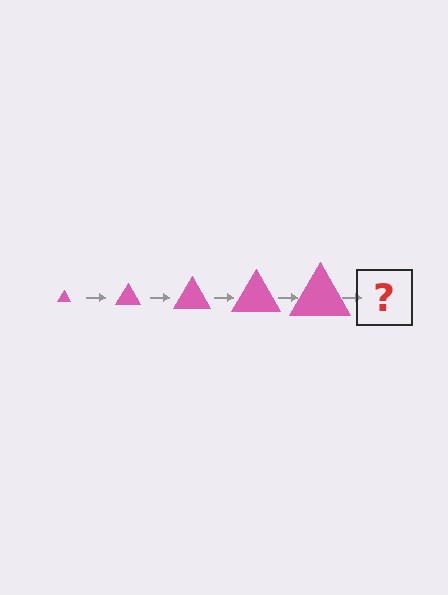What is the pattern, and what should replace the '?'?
The pattern is that the triangle gets progressively larger each step. The '?' should be a pink triangle, larger than the previous one.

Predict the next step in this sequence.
The next step is a pink triangle, larger than the previous one.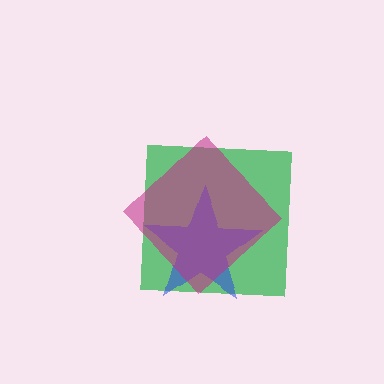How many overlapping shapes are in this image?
There are 3 overlapping shapes in the image.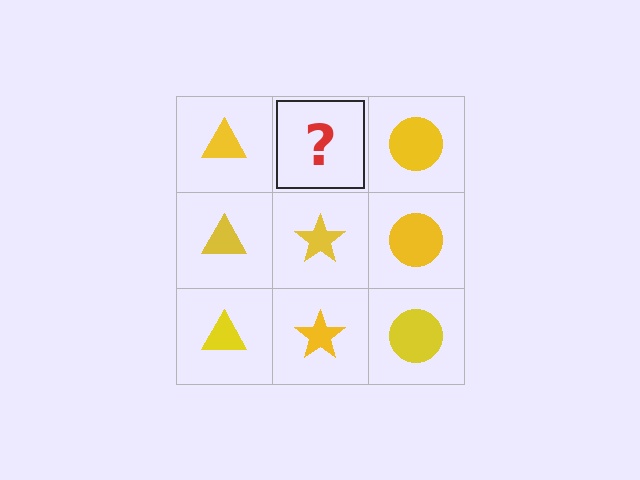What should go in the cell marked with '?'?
The missing cell should contain a yellow star.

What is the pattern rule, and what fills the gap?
The rule is that each column has a consistent shape. The gap should be filled with a yellow star.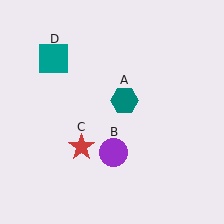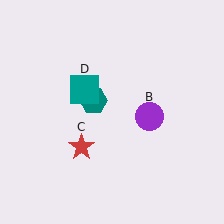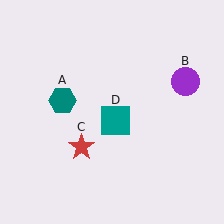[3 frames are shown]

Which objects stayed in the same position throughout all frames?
Red star (object C) remained stationary.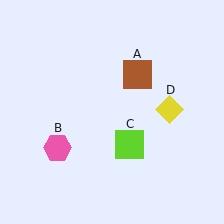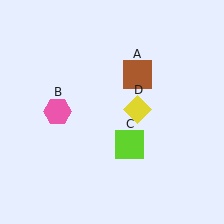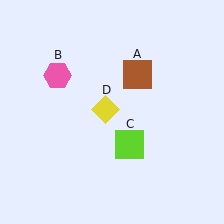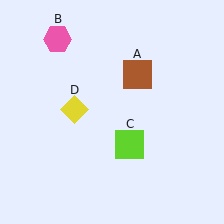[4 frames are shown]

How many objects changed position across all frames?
2 objects changed position: pink hexagon (object B), yellow diamond (object D).